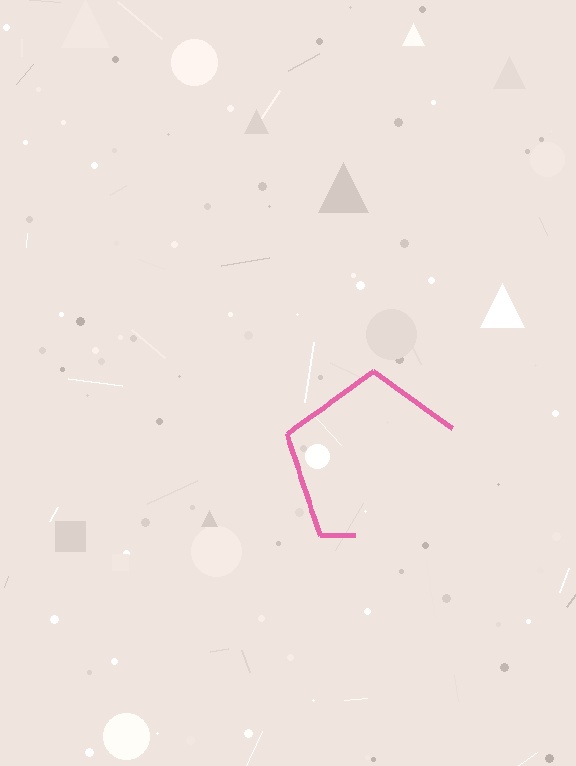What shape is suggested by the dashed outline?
The dashed outline suggests a pentagon.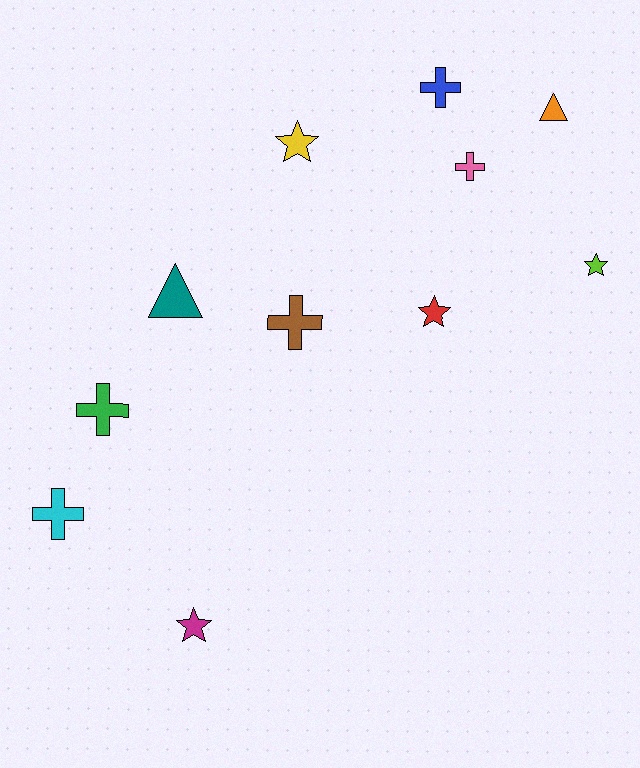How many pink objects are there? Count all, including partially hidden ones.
There is 1 pink object.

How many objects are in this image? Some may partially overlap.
There are 11 objects.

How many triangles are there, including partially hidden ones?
There are 2 triangles.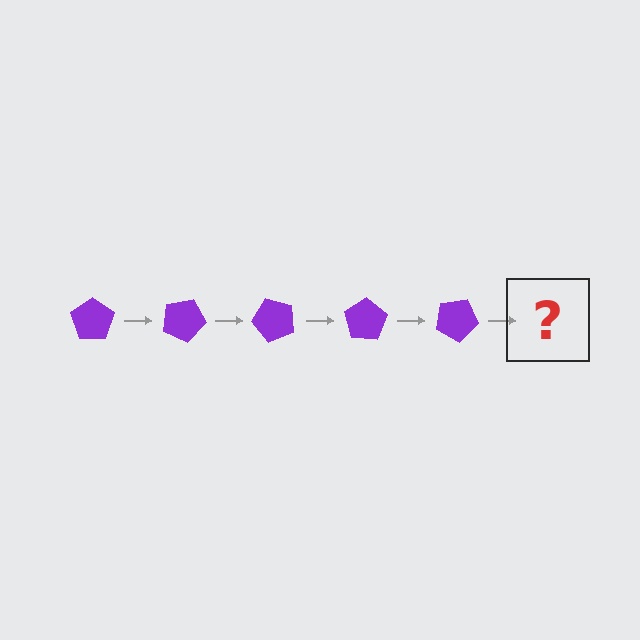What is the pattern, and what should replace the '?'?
The pattern is that the pentagon rotates 25 degrees each step. The '?' should be a purple pentagon rotated 125 degrees.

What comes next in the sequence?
The next element should be a purple pentagon rotated 125 degrees.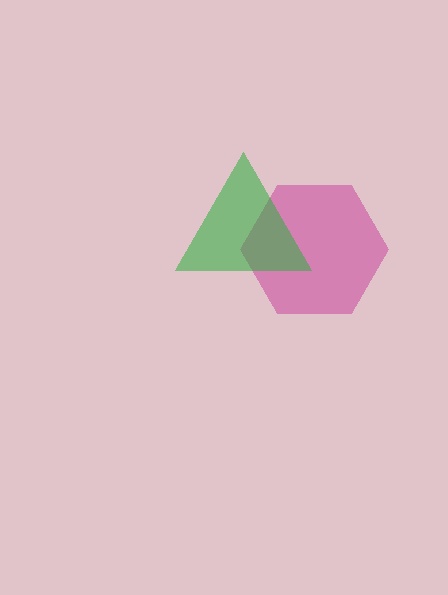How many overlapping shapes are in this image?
There are 2 overlapping shapes in the image.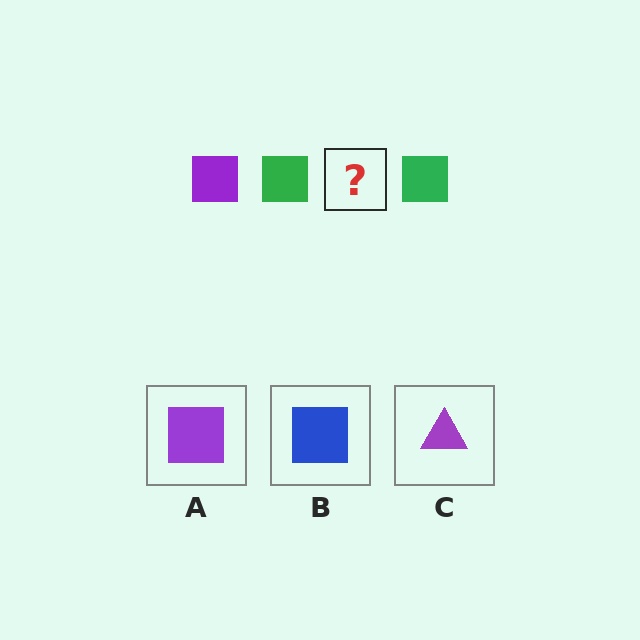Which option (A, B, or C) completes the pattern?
A.